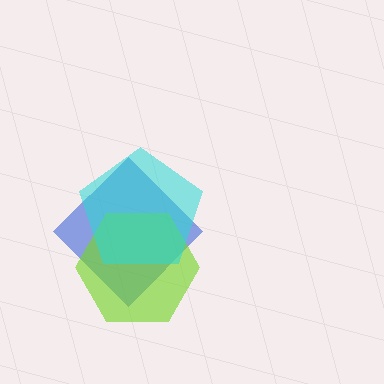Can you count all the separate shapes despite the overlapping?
Yes, there are 3 separate shapes.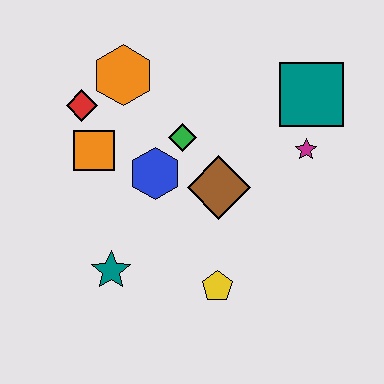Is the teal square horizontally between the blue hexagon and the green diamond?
No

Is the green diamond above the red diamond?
No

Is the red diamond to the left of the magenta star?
Yes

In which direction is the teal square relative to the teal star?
The teal square is to the right of the teal star.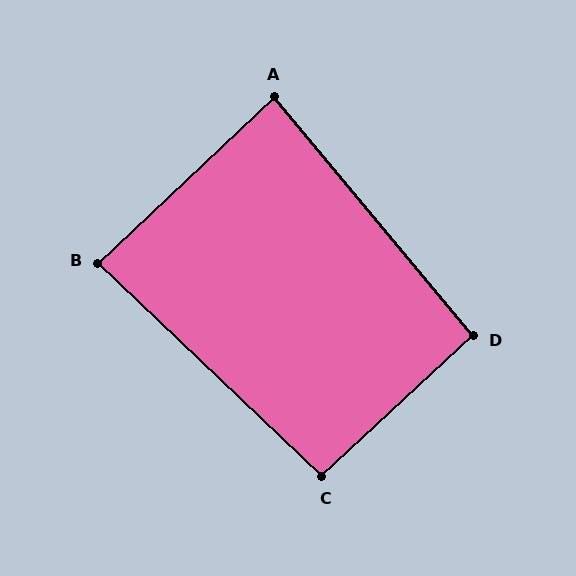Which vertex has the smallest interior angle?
A, at approximately 86 degrees.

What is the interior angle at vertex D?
Approximately 93 degrees (approximately right).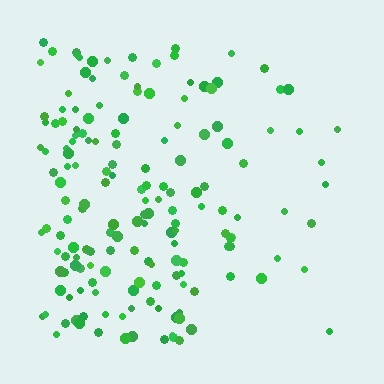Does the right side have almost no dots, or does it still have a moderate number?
Still a moderate number, just noticeably fewer than the left.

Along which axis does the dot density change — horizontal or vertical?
Horizontal.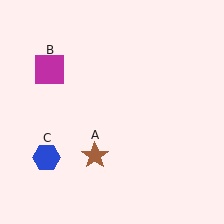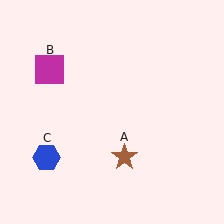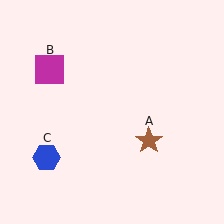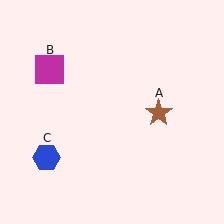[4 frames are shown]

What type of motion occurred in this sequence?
The brown star (object A) rotated counterclockwise around the center of the scene.